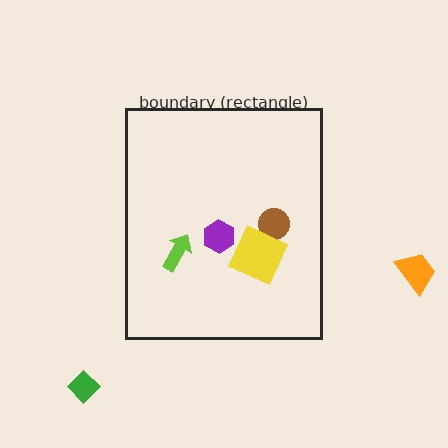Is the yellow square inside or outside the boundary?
Inside.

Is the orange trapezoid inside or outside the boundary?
Outside.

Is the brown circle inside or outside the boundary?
Inside.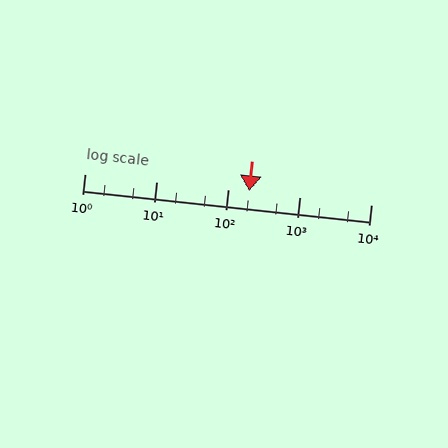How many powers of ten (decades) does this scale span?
The scale spans 4 decades, from 1 to 10000.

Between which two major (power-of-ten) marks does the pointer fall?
The pointer is between 100 and 1000.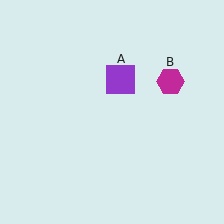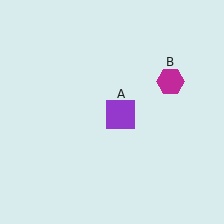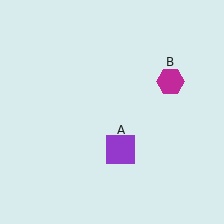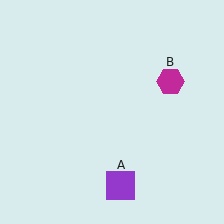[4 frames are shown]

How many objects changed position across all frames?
1 object changed position: purple square (object A).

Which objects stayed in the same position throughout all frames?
Magenta hexagon (object B) remained stationary.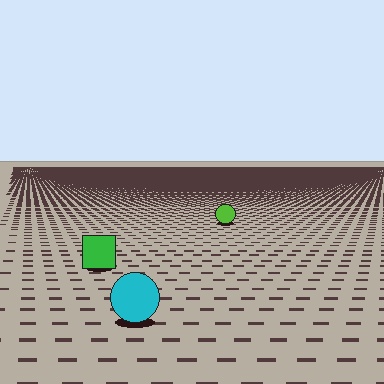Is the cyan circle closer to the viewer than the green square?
Yes. The cyan circle is closer — you can tell from the texture gradient: the ground texture is coarser near it.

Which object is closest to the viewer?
The cyan circle is closest. The texture marks near it are larger and more spread out.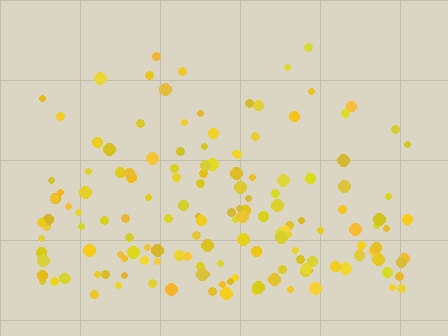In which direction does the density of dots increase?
From top to bottom, with the bottom side densest.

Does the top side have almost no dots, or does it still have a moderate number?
Still a moderate number, just noticeably fewer than the bottom.